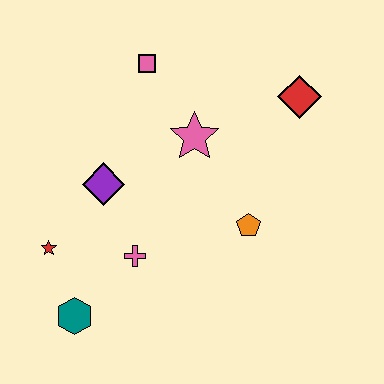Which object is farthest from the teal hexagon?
The red diamond is farthest from the teal hexagon.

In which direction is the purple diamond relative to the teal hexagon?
The purple diamond is above the teal hexagon.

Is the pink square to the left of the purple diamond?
No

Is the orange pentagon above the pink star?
No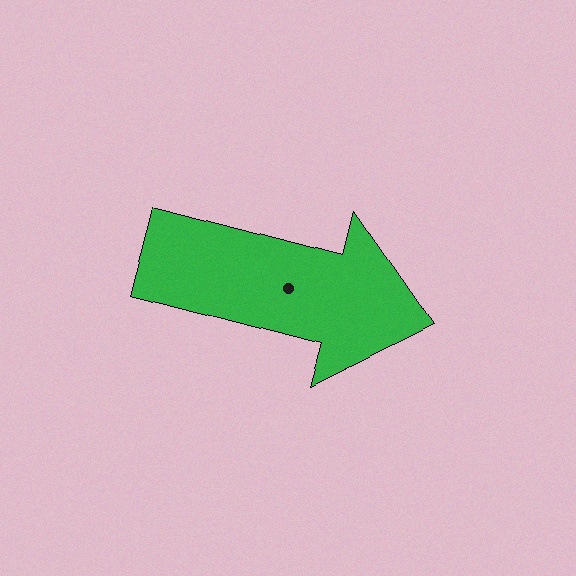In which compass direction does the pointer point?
East.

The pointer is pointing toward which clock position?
Roughly 3 o'clock.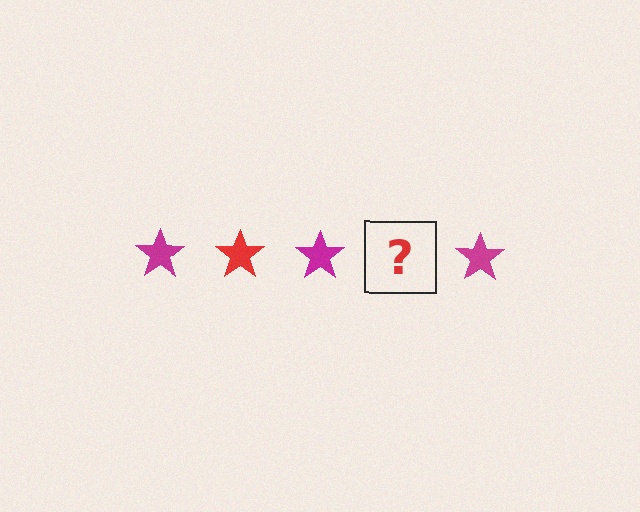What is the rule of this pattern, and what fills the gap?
The rule is that the pattern cycles through magenta, red stars. The gap should be filled with a red star.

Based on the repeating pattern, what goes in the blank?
The blank should be a red star.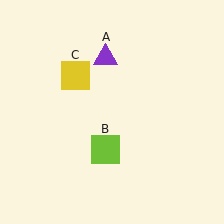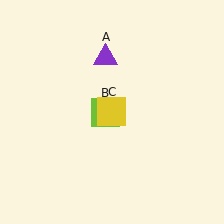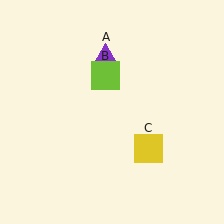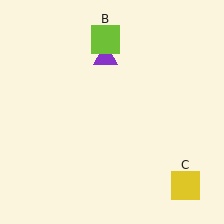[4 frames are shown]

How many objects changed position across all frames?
2 objects changed position: lime square (object B), yellow square (object C).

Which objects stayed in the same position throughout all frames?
Purple triangle (object A) remained stationary.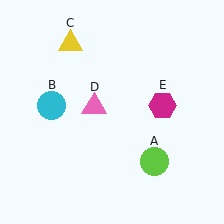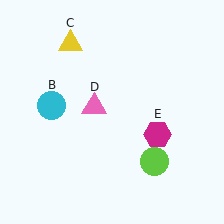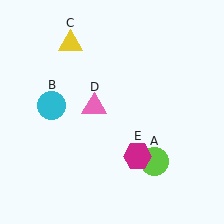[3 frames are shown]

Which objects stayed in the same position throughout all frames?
Lime circle (object A) and cyan circle (object B) and yellow triangle (object C) and pink triangle (object D) remained stationary.